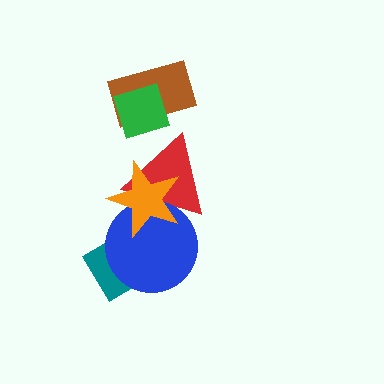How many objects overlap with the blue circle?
3 objects overlap with the blue circle.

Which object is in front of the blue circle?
The orange star is in front of the blue circle.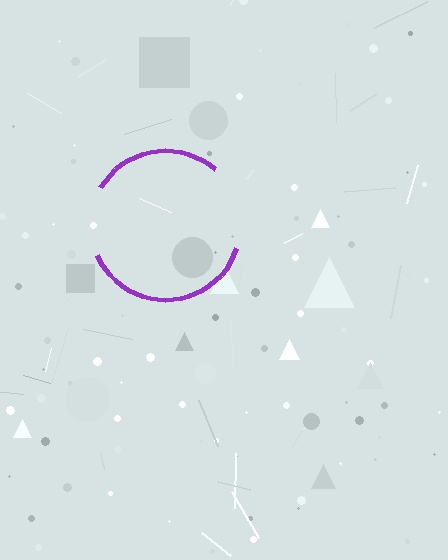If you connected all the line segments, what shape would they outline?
They would outline a circle.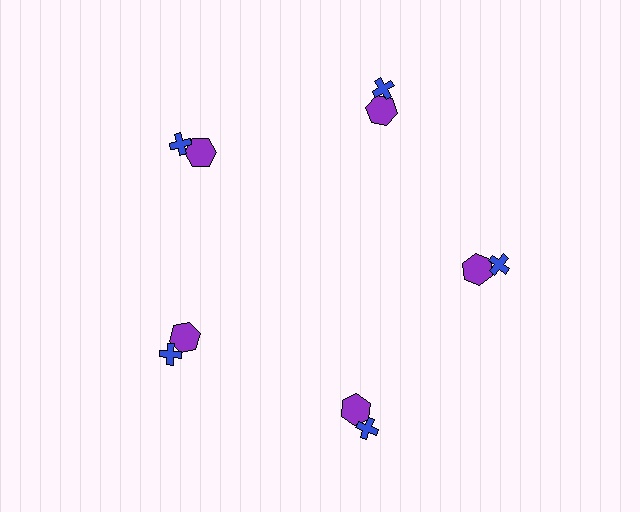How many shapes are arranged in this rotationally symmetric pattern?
There are 10 shapes, arranged in 5 groups of 2.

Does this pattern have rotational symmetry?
Yes, this pattern has 5-fold rotational symmetry. It looks the same after rotating 72 degrees around the center.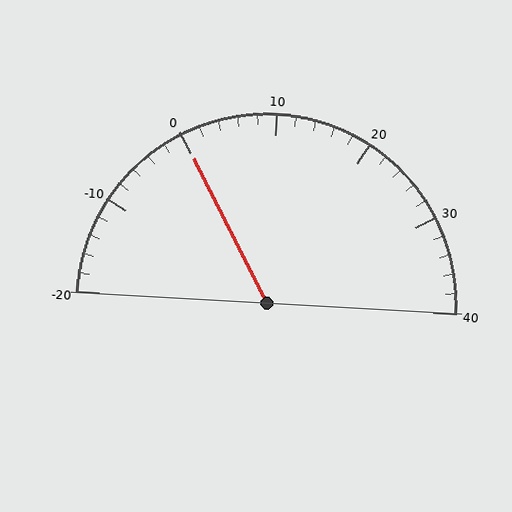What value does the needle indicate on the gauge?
The needle indicates approximately 0.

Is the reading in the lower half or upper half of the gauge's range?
The reading is in the lower half of the range (-20 to 40).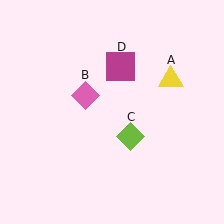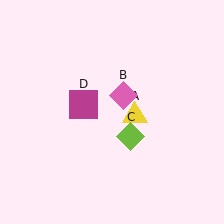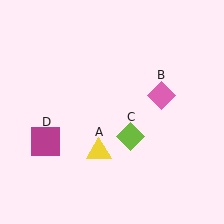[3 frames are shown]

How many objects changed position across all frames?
3 objects changed position: yellow triangle (object A), pink diamond (object B), magenta square (object D).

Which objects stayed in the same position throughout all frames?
Lime diamond (object C) remained stationary.